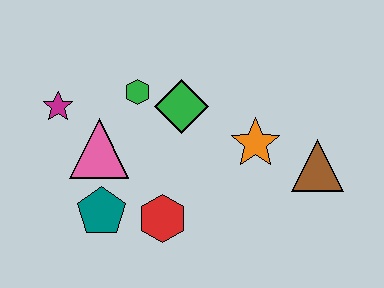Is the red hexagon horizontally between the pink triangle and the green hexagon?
No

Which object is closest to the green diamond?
The green hexagon is closest to the green diamond.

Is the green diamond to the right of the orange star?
No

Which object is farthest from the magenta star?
The brown triangle is farthest from the magenta star.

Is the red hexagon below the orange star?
Yes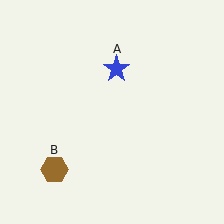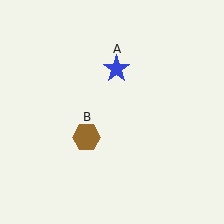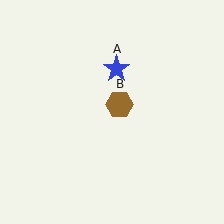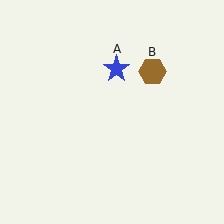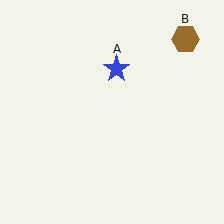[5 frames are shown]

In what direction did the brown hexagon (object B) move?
The brown hexagon (object B) moved up and to the right.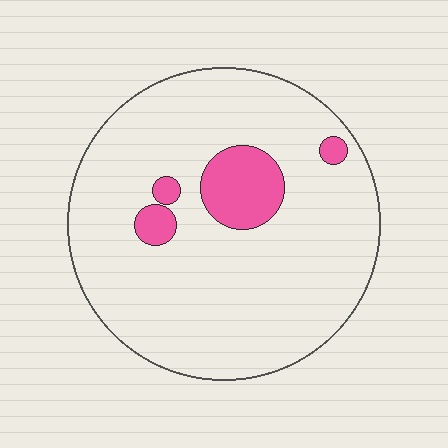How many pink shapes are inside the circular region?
4.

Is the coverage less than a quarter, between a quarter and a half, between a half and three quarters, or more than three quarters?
Less than a quarter.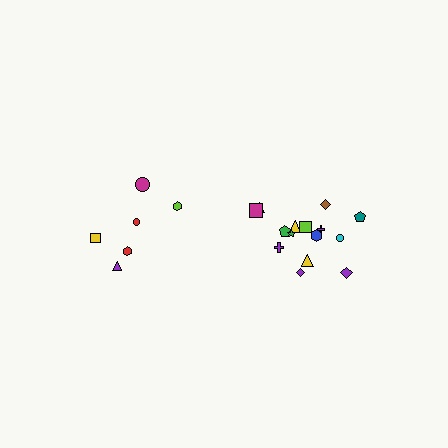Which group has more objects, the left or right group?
The right group.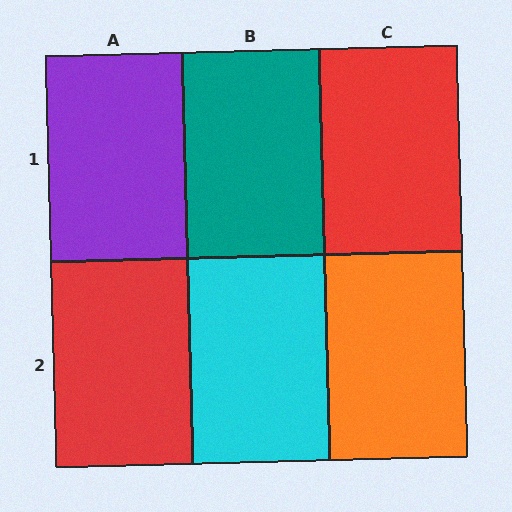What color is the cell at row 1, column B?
Teal.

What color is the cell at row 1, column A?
Purple.